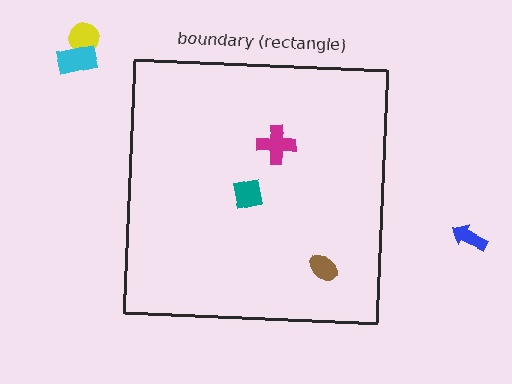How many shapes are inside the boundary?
3 inside, 3 outside.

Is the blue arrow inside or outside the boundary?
Outside.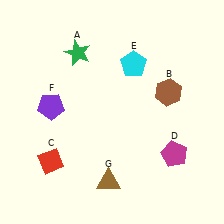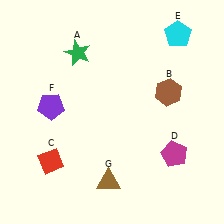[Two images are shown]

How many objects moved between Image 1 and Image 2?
1 object moved between the two images.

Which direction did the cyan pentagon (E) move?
The cyan pentagon (E) moved right.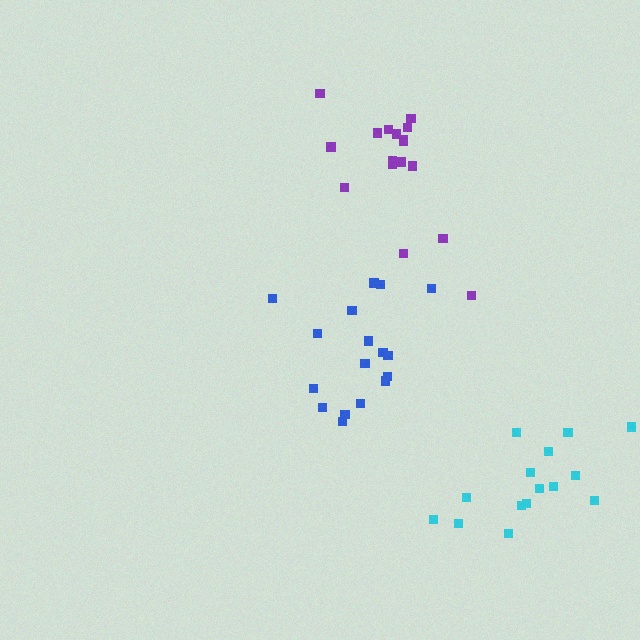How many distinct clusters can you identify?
There are 3 distinct clusters.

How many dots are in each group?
Group 1: 17 dots, Group 2: 15 dots, Group 3: 18 dots (50 total).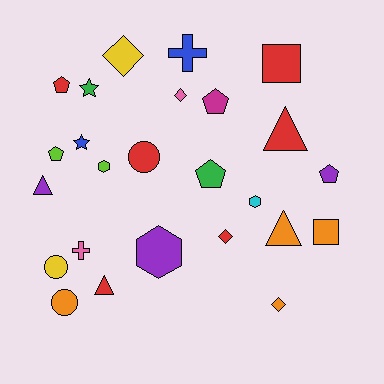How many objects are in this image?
There are 25 objects.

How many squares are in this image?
There are 2 squares.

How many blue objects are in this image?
There are 2 blue objects.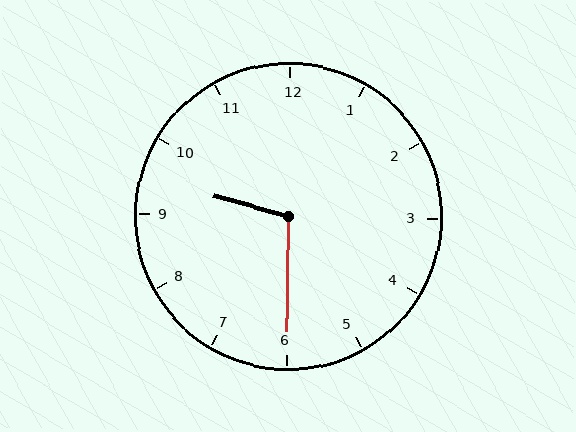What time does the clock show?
9:30.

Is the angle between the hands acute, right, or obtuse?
It is obtuse.